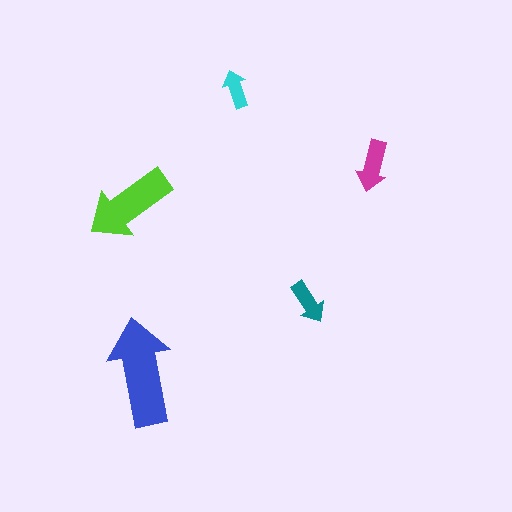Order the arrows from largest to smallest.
the blue one, the lime one, the magenta one, the teal one, the cyan one.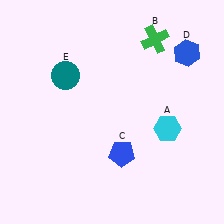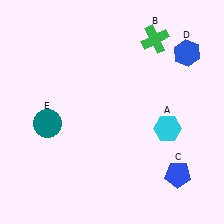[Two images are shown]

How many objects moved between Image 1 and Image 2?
2 objects moved between the two images.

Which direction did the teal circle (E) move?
The teal circle (E) moved down.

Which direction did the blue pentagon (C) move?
The blue pentagon (C) moved right.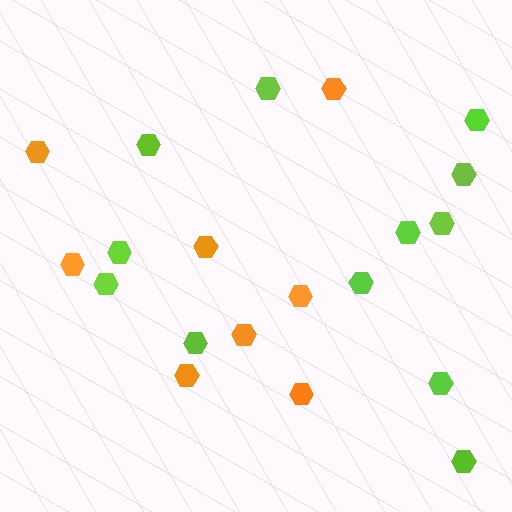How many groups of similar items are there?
There are 2 groups: one group of orange hexagons (8) and one group of lime hexagons (12).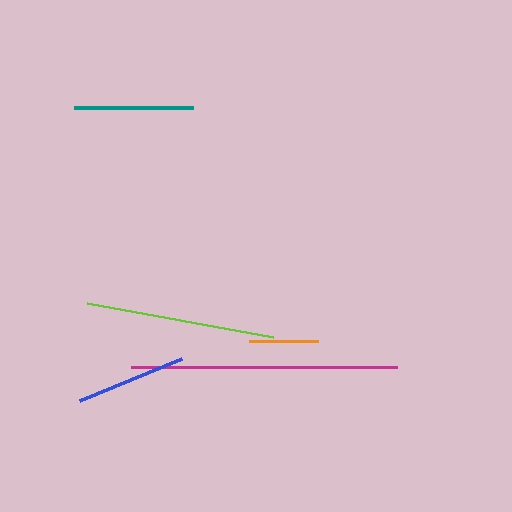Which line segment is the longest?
The magenta line is the longest at approximately 266 pixels.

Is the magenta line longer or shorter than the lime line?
The magenta line is longer than the lime line.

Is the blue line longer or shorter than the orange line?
The blue line is longer than the orange line.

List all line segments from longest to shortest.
From longest to shortest: magenta, lime, teal, blue, orange.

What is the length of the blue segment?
The blue segment is approximately 110 pixels long.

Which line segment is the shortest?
The orange line is the shortest at approximately 68 pixels.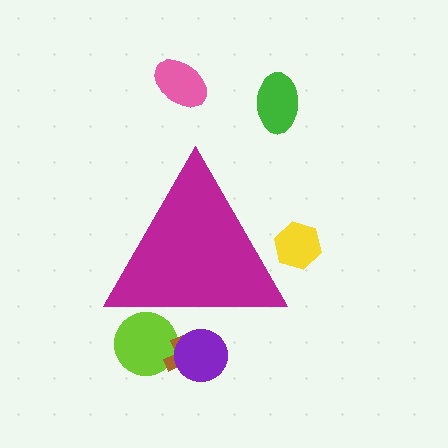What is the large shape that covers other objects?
A magenta triangle.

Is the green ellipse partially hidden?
No, the green ellipse is fully visible.